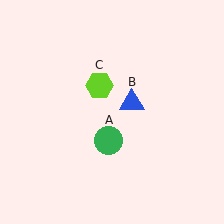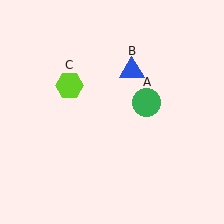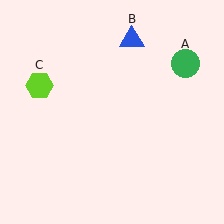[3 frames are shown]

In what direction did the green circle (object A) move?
The green circle (object A) moved up and to the right.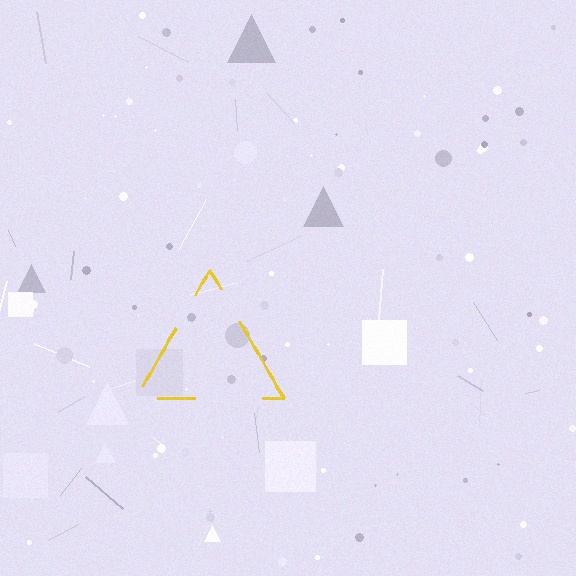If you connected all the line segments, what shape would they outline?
They would outline a triangle.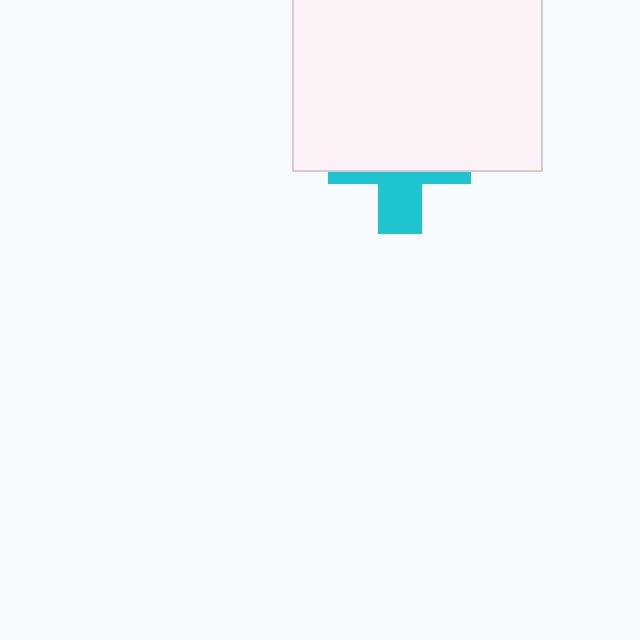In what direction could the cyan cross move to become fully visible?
The cyan cross could move down. That would shift it out from behind the white rectangle entirely.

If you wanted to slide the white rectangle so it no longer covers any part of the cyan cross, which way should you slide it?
Slide it up — that is the most direct way to separate the two shapes.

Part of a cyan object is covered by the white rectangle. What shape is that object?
It is a cross.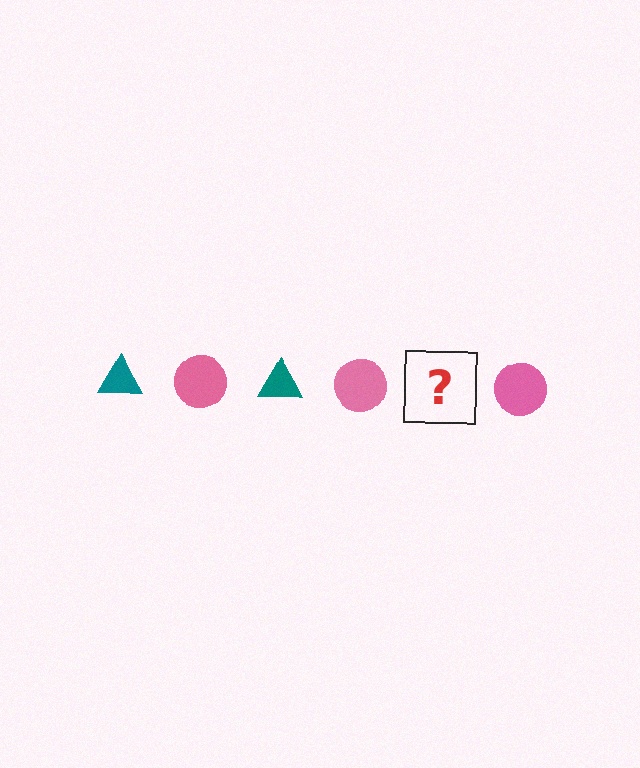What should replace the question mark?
The question mark should be replaced with a teal triangle.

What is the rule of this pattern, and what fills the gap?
The rule is that the pattern alternates between teal triangle and pink circle. The gap should be filled with a teal triangle.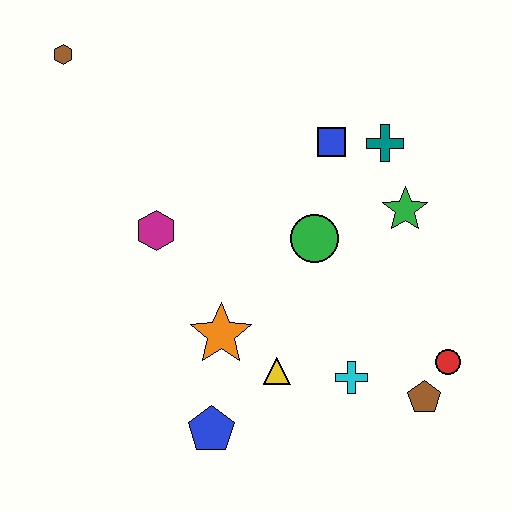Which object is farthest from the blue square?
The blue pentagon is farthest from the blue square.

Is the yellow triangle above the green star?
No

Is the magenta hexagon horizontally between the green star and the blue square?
No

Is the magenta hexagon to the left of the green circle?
Yes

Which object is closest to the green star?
The teal cross is closest to the green star.